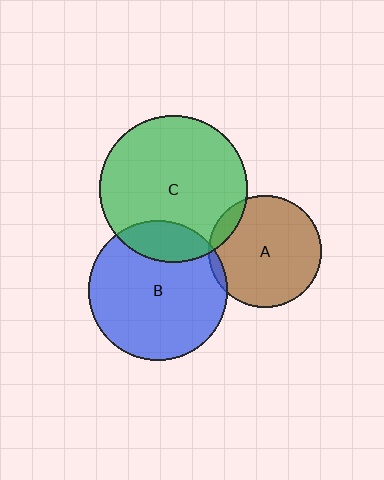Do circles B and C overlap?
Yes.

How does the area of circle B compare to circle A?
Approximately 1.5 times.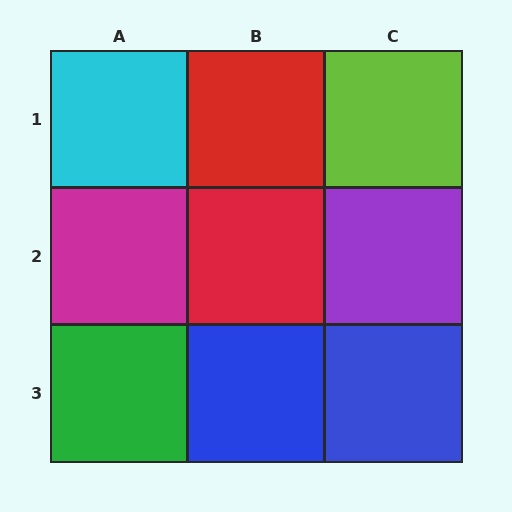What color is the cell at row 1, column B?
Red.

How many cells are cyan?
1 cell is cyan.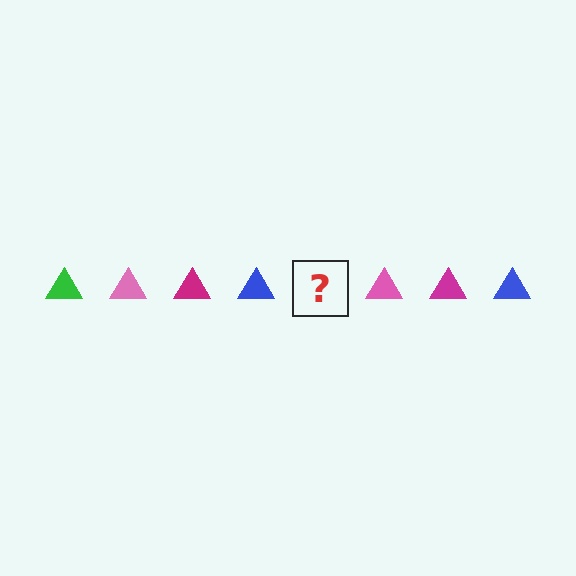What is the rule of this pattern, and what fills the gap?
The rule is that the pattern cycles through green, pink, magenta, blue triangles. The gap should be filled with a green triangle.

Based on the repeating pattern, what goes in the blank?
The blank should be a green triangle.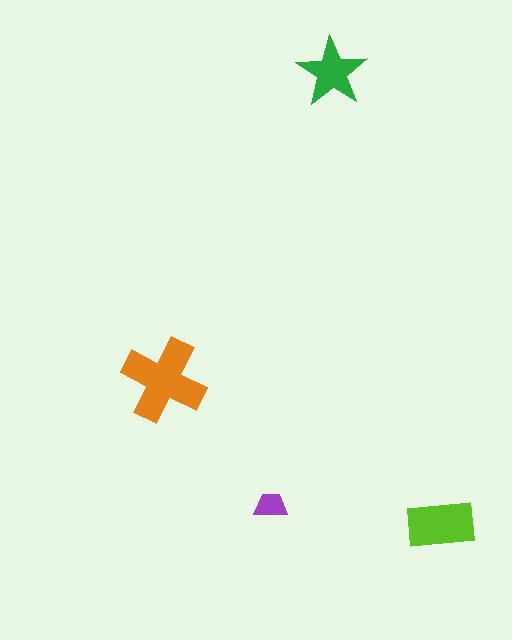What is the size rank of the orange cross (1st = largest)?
1st.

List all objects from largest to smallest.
The orange cross, the lime rectangle, the green star, the purple trapezoid.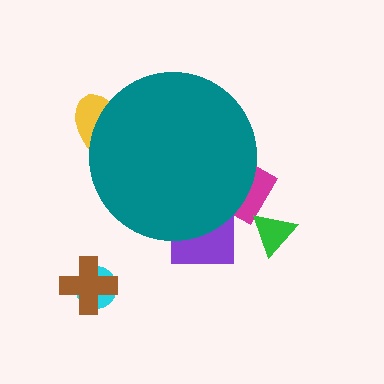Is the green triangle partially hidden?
No, the green triangle is fully visible.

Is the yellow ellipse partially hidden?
Yes, the yellow ellipse is partially hidden behind the teal circle.